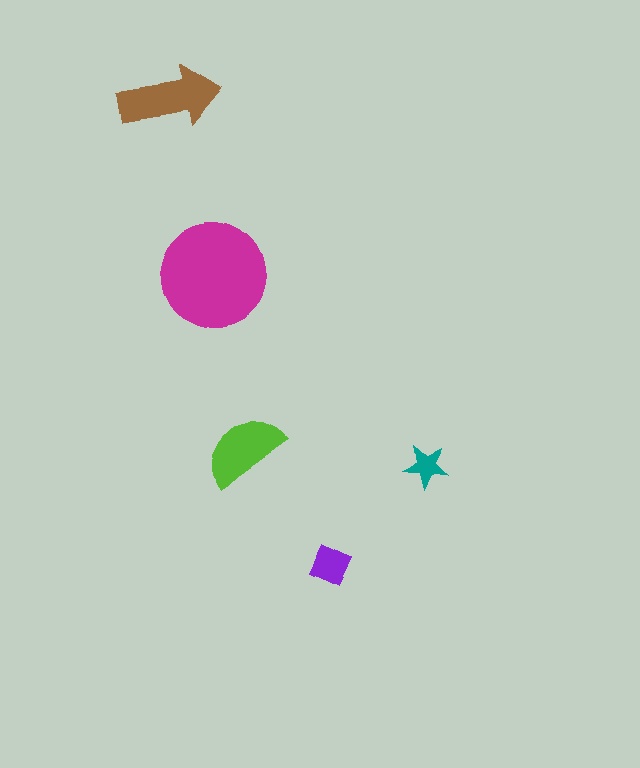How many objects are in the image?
There are 5 objects in the image.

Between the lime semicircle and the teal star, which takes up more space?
The lime semicircle.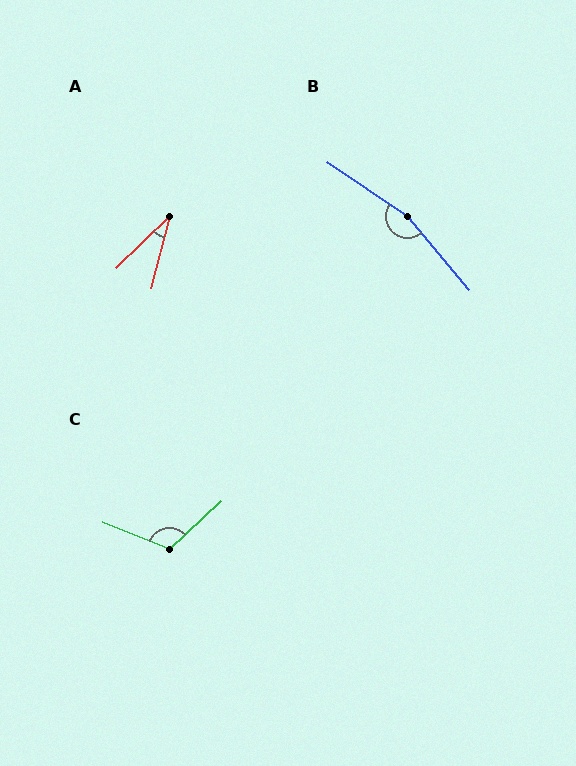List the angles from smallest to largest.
A (31°), C (115°), B (164°).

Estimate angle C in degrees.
Approximately 115 degrees.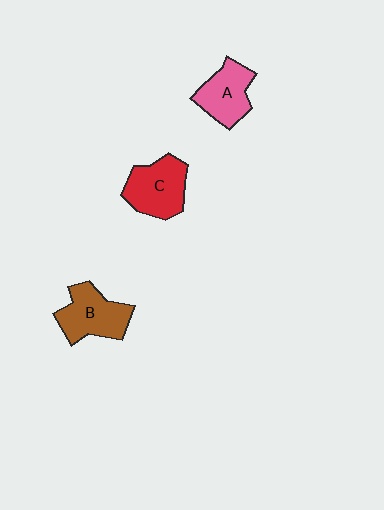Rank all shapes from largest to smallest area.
From largest to smallest: C (red), B (brown), A (pink).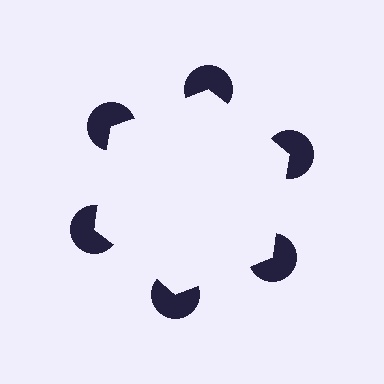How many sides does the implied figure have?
6 sides.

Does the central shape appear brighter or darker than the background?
It typically appears slightly brighter than the background, even though no actual brightness change is drawn.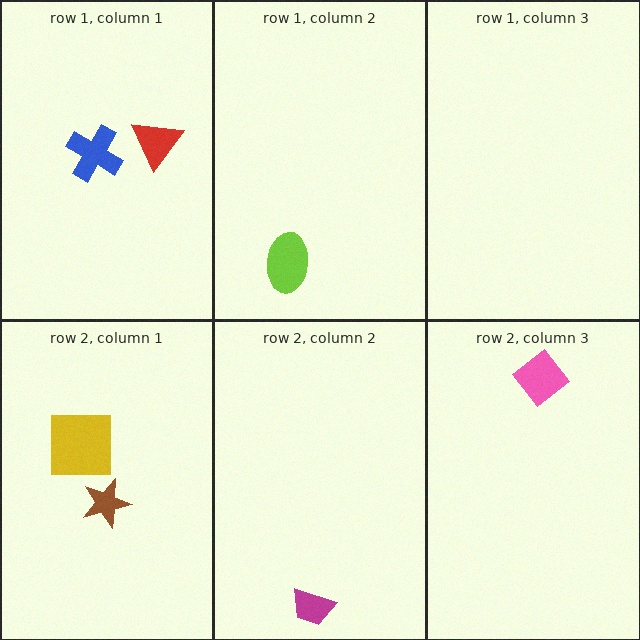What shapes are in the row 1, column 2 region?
The lime ellipse.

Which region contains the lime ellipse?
The row 1, column 2 region.